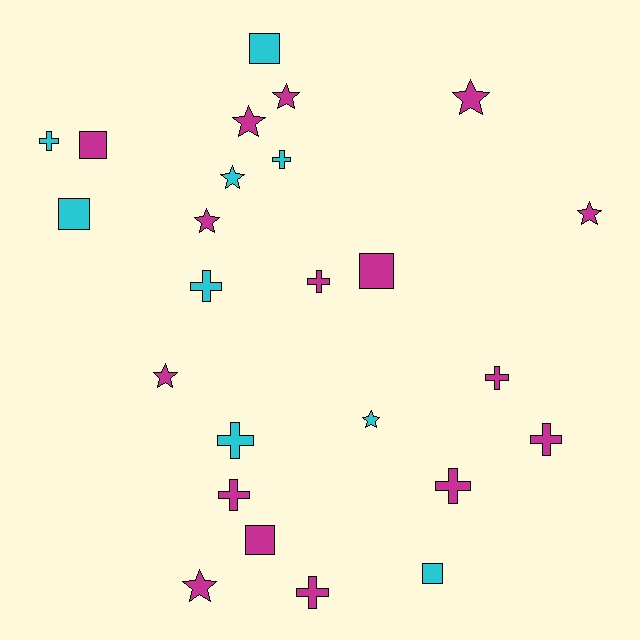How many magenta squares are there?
There are 3 magenta squares.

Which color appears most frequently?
Magenta, with 16 objects.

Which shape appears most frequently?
Cross, with 10 objects.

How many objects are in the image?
There are 25 objects.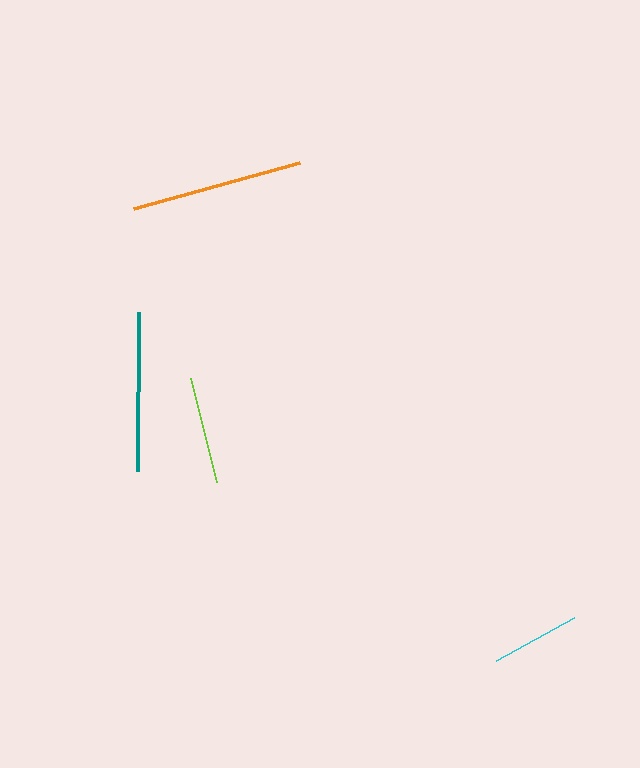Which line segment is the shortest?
The cyan line is the shortest at approximately 89 pixels.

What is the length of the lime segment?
The lime segment is approximately 108 pixels long.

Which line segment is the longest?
The orange line is the longest at approximately 173 pixels.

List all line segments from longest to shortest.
From longest to shortest: orange, teal, lime, cyan.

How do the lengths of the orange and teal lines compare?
The orange and teal lines are approximately the same length.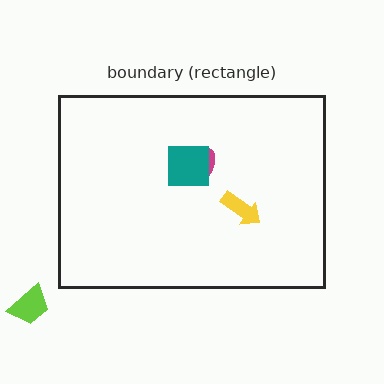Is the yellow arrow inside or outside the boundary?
Inside.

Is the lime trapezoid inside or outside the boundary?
Outside.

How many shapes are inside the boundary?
3 inside, 1 outside.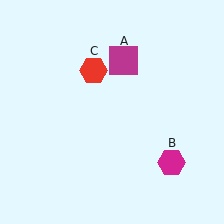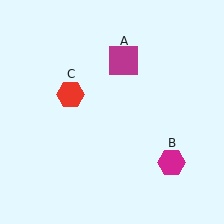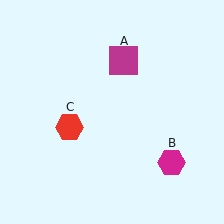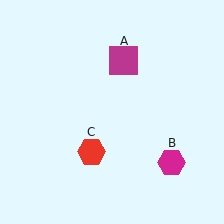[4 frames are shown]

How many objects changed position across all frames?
1 object changed position: red hexagon (object C).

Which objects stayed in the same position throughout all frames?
Magenta square (object A) and magenta hexagon (object B) remained stationary.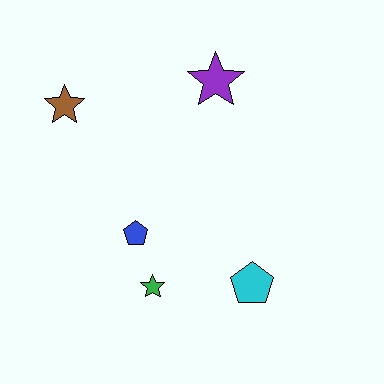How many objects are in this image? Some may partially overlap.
There are 5 objects.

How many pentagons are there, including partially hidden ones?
There are 2 pentagons.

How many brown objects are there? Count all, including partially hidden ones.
There is 1 brown object.